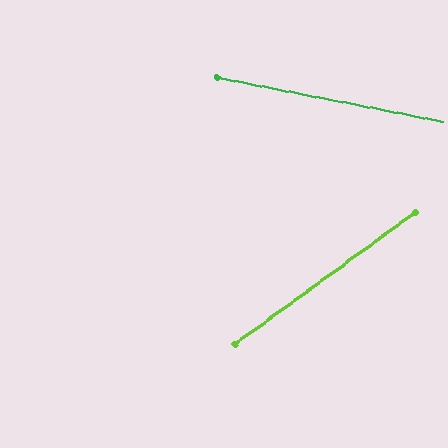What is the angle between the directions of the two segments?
Approximately 47 degrees.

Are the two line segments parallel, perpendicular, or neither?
Neither parallel nor perpendicular — they differ by about 47°.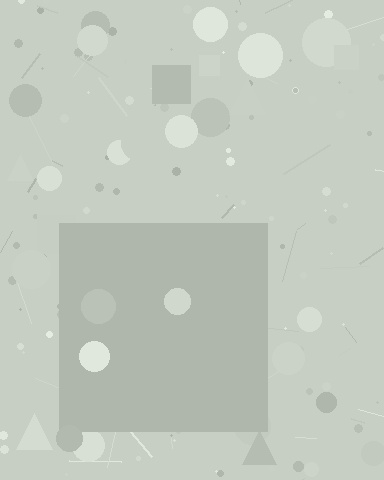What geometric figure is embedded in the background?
A square is embedded in the background.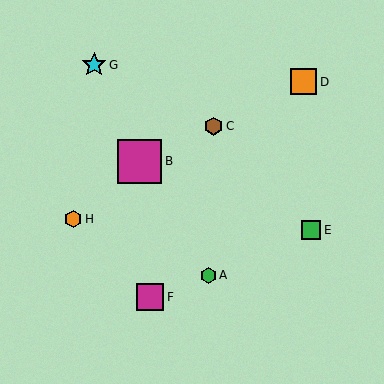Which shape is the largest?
The magenta square (labeled B) is the largest.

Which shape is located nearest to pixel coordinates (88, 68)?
The cyan star (labeled G) at (94, 65) is nearest to that location.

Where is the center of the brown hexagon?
The center of the brown hexagon is at (214, 126).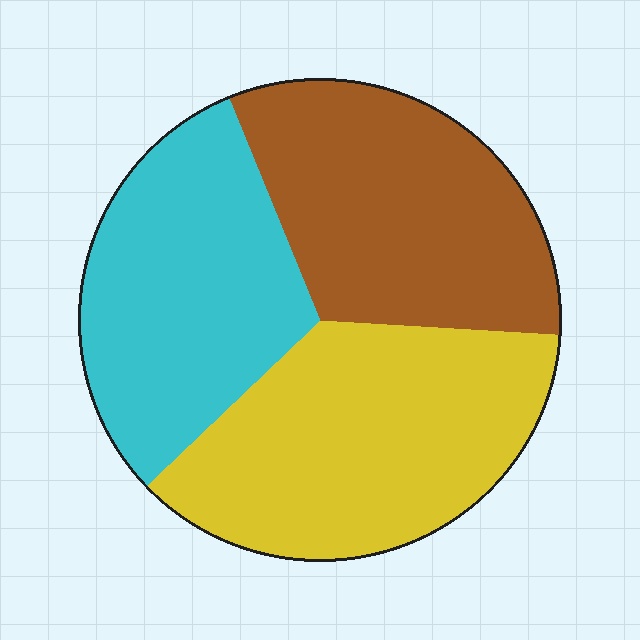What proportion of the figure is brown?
Brown covers roughly 30% of the figure.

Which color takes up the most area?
Yellow, at roughly 35%.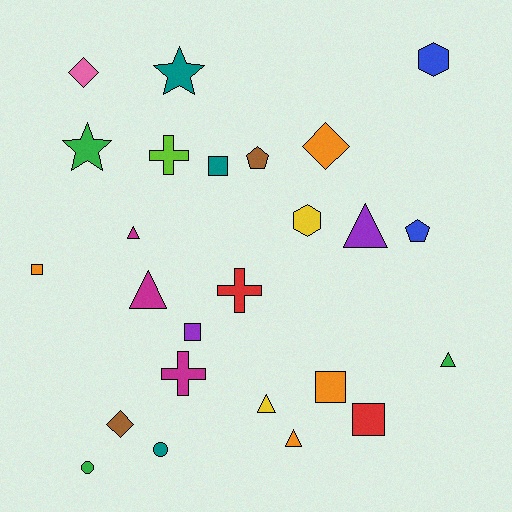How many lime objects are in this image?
There is 1 lime object.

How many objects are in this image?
There are 25 objects.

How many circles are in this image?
There are 2 circles.